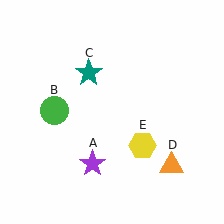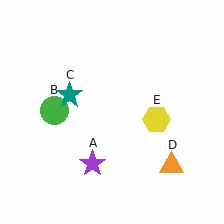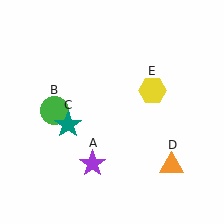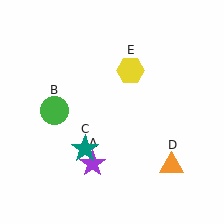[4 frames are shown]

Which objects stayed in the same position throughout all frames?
Purple star (object A) and green circle (object B) and orange triangle (object D) remained stationary.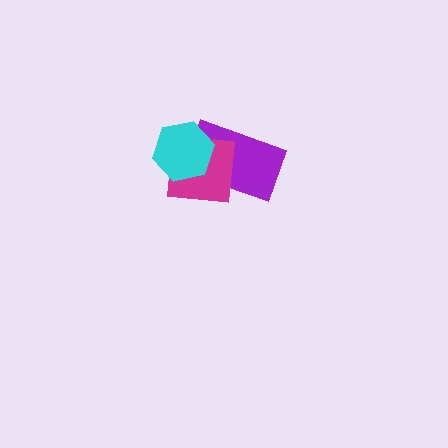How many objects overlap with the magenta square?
2 objects overlap with the magenta square.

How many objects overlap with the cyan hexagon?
2 objects overlap with the cyan hexagon.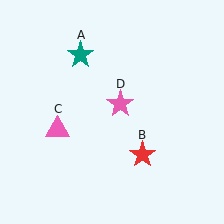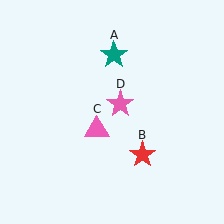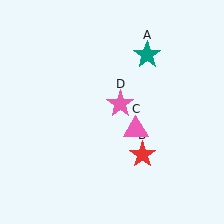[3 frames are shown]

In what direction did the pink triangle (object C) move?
The pink triangle (object C) moved right.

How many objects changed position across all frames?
2 objects changed position: teal star (object A), pink triangle (object C).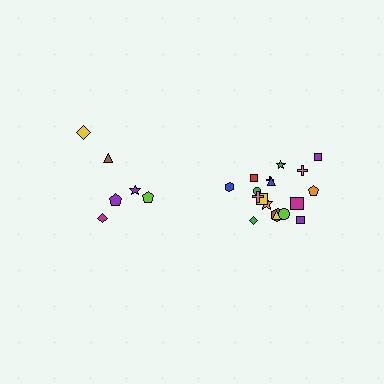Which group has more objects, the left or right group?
The right group.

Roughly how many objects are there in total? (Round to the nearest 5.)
Roughly 25 objects in total.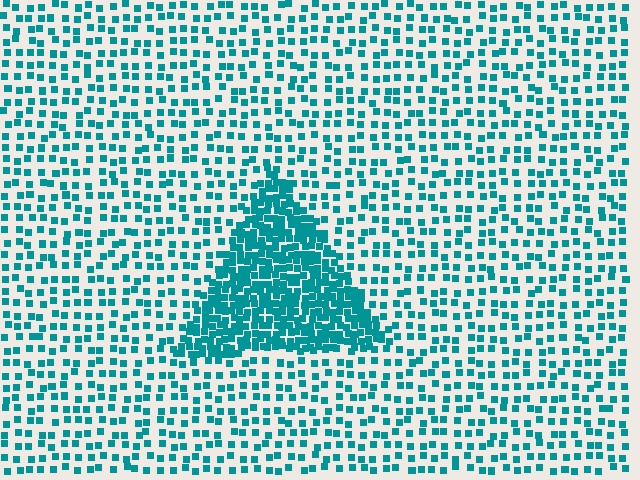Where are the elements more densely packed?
The elements are more densely packed inside the triangle boundary.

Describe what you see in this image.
The image contains small teal elements arranged at two different densities. A triangle-shaped region is visible where the elements are more densely packed than the surrounding area.